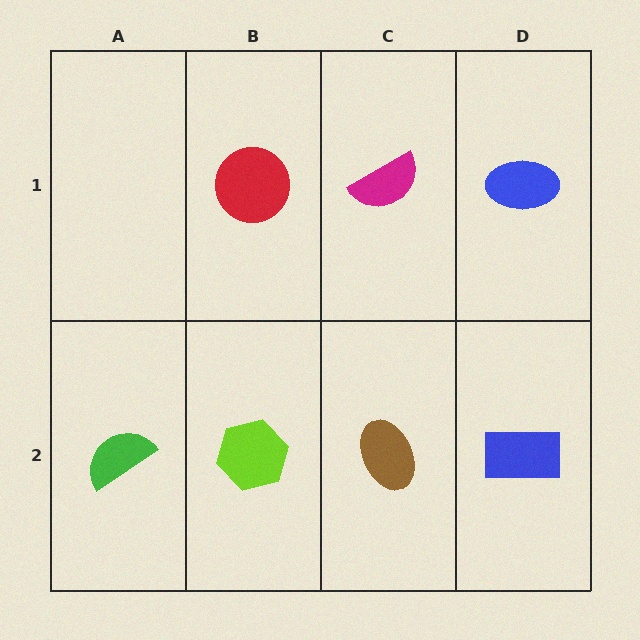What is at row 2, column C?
A brown ellipse.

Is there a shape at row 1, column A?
No, that cell is empty.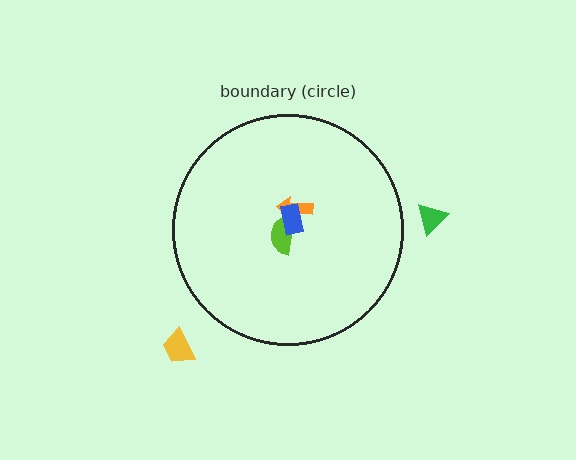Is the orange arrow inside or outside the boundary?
Inside.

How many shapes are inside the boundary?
3 inside, 2 outside.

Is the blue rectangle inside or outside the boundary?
Inside.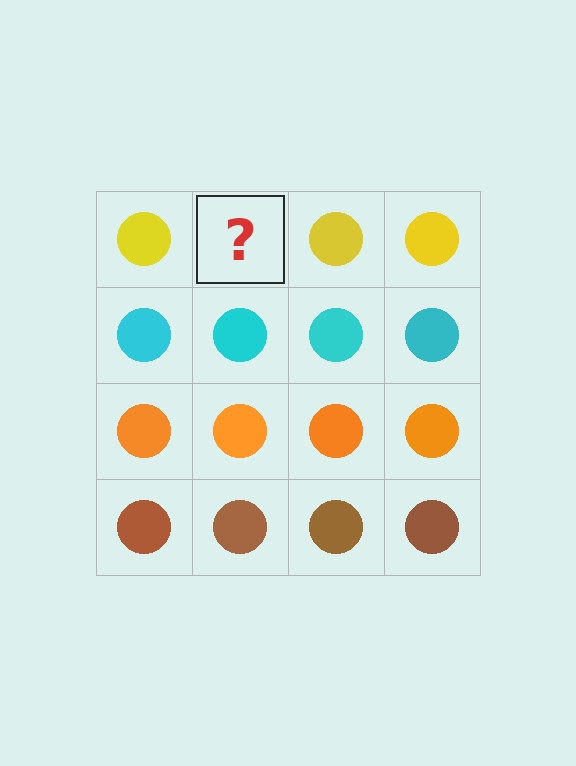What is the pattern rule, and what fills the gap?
The rule is that each row has a consistent color. The gap should be filled with a yellow circle.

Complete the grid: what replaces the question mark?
The question mark should be replaced with a yellow circle.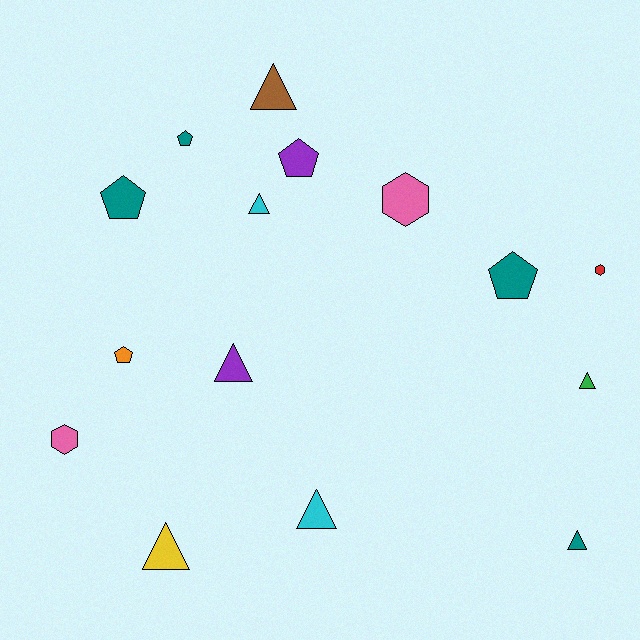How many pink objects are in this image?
There are 2 pink objects.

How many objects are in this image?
There are 15 objects.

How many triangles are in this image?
There are 7 triangles.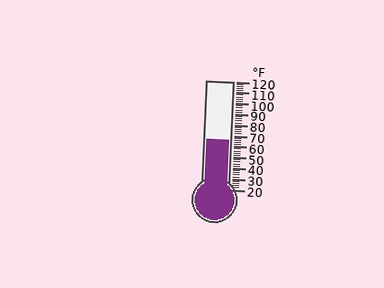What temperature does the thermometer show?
The thermometer shows approximately 66°F.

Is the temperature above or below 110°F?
The temperature is below 110°F.